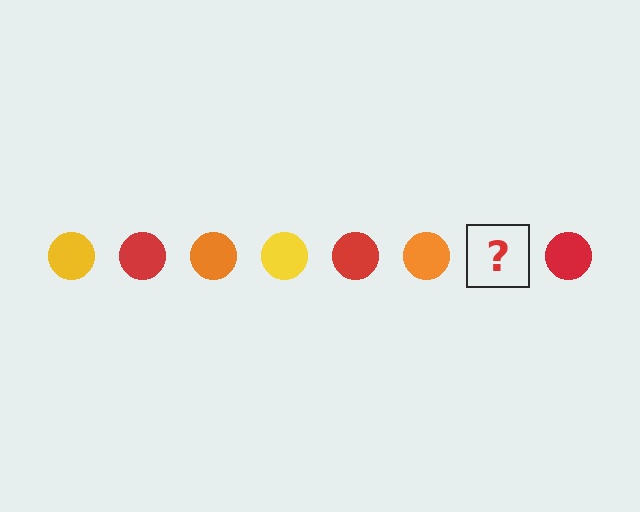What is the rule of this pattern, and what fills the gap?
The rule is that the pattern cycles through yellow, red, orange circles. The gap should be filled with a yellow circle.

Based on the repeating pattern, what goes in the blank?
The blank should be a yellow circle.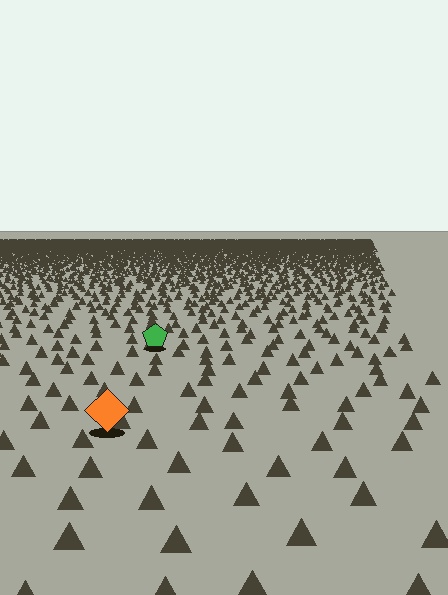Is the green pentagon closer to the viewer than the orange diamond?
No. The orange diamond is closer — you can tell from the texture gradient: the ground texture is coarser near it.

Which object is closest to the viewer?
The orange diamond is closest. The texture marks near it are larger and more spread out.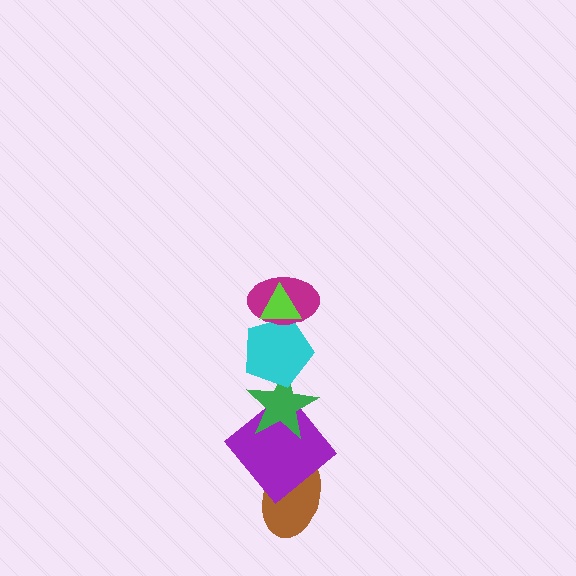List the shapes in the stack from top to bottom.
From top to bottom: the lime triangle, the magenta ellipse, the cyan pentagon, the green star, the purple diamond, the brown ellipse.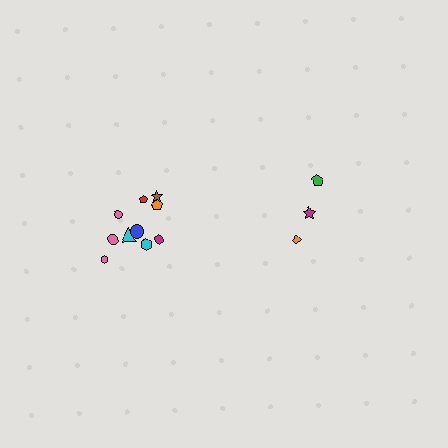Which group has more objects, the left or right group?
The left group.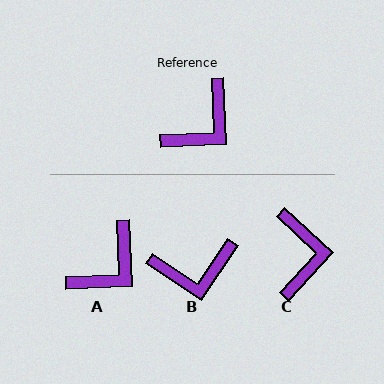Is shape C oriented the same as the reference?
No, it is off by about 45 degrees.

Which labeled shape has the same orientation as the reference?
A.